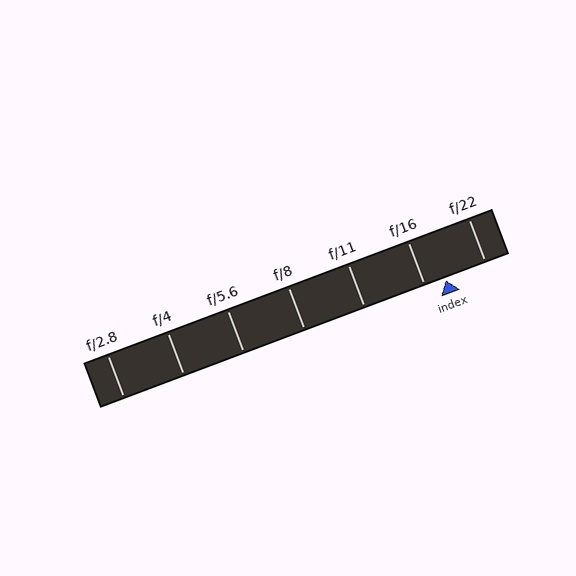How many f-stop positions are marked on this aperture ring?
There are 7 f-stop positions marked.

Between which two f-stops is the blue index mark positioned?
The index mark is between f/16 and f/22.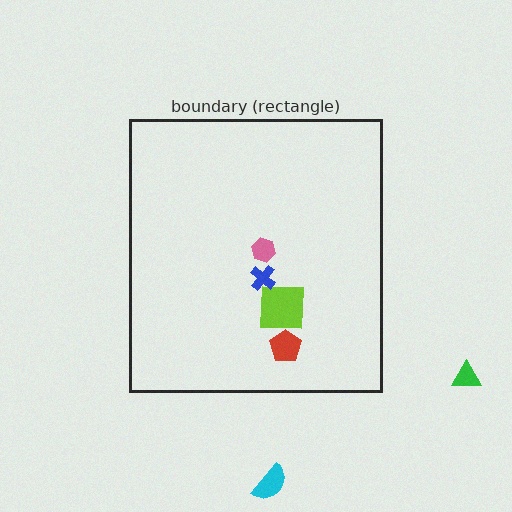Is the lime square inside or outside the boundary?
Inside.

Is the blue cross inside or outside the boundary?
Inside.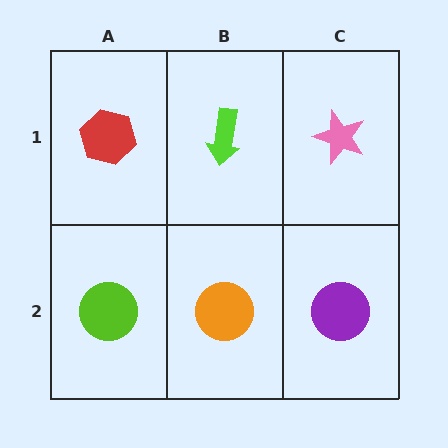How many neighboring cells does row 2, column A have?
2.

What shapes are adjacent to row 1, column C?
A purple circle (row 2, column C), a lime arrow (row 1, column B).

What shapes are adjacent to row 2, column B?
A lime arrow (row 1, column B), a lime circle (row 2, column A), a purple circle (row 2, column C).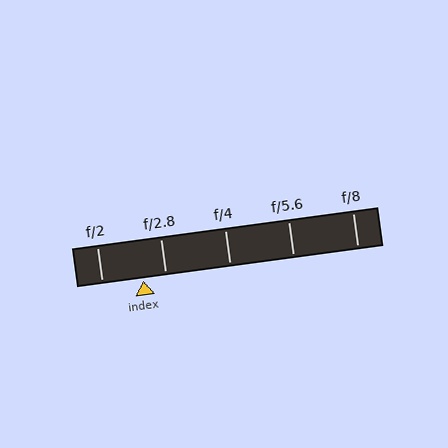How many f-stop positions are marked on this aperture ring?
There are 5 f-stop positions marked.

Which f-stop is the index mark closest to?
The index mark is closest to f/2.8.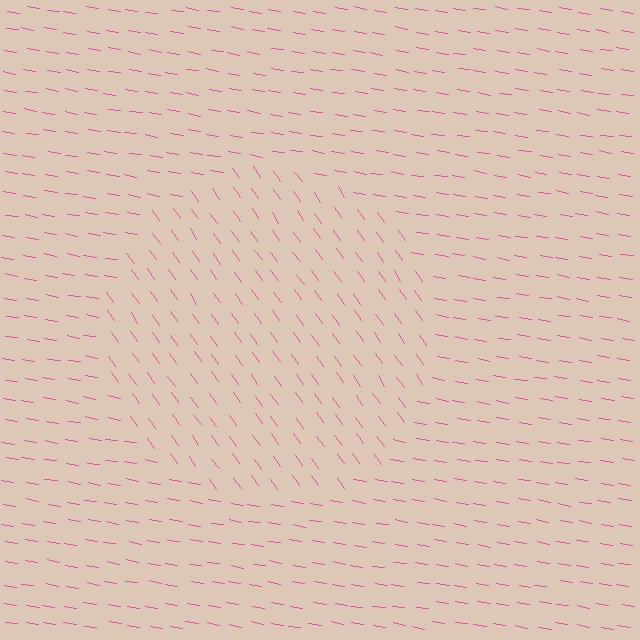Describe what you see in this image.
The image is filled with small pink line segments. A circle region in the image has lines oriented differently from the surrounding lines, creating a visible texture boundary.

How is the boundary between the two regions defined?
The boundary is defined purely by a change in line orientation (approximately 45 degrees difference). All lines are the same color and thickness.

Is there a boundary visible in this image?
Yes, there is a texture boundary formed by a change in line orientation.